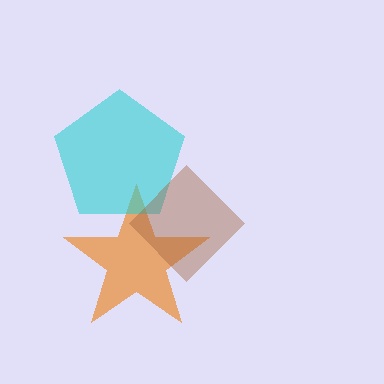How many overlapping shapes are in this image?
There are 3 overlapping shapes in the image.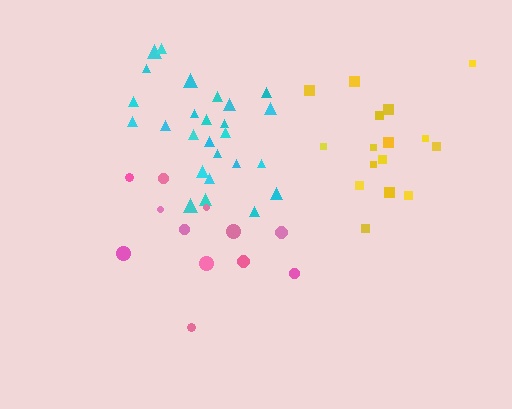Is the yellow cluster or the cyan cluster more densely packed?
Cyan.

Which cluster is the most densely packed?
Cyan.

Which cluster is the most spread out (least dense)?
Pink.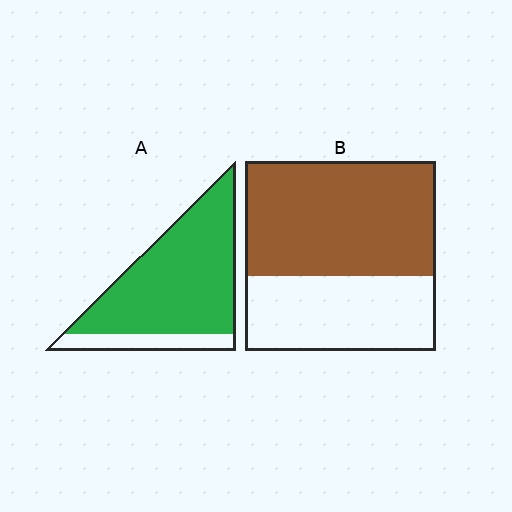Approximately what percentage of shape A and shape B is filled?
A is approximately 85% and B is approximately 60%.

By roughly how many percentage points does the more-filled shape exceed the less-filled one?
By roughly 20 percentage points (A over B).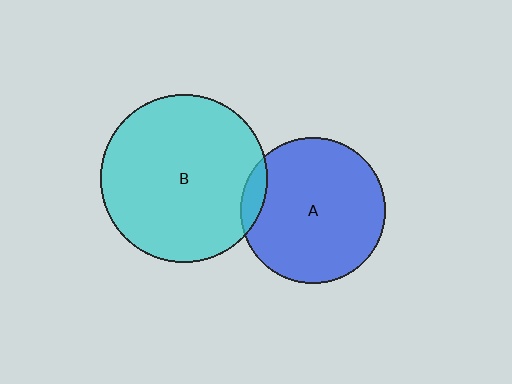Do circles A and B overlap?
Yes.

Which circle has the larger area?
Circle B (cyan).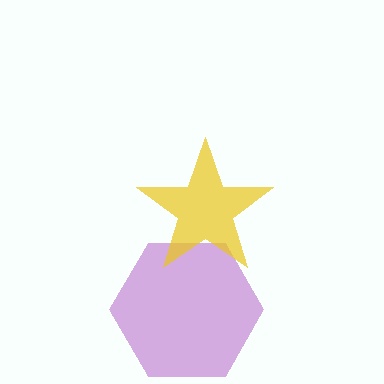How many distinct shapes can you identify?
There are 2 distinct shapes: a purple hexagon, a yellow star.